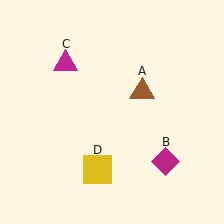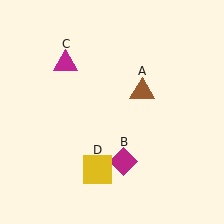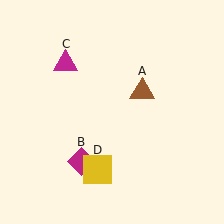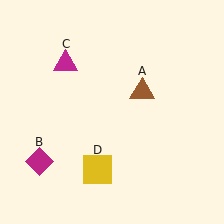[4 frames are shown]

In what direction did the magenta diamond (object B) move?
The magenta diamond (object B) moved left.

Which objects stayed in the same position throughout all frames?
Brown triangle (object A) and magenta triangle (object C) and yellow square (object D) remained stationary.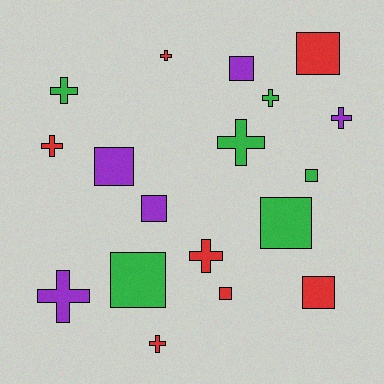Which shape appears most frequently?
Cross, with 9 objects.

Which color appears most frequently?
Red, with 7 objects.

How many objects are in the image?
There are 18 objects.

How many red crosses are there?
There are 4 red crosses.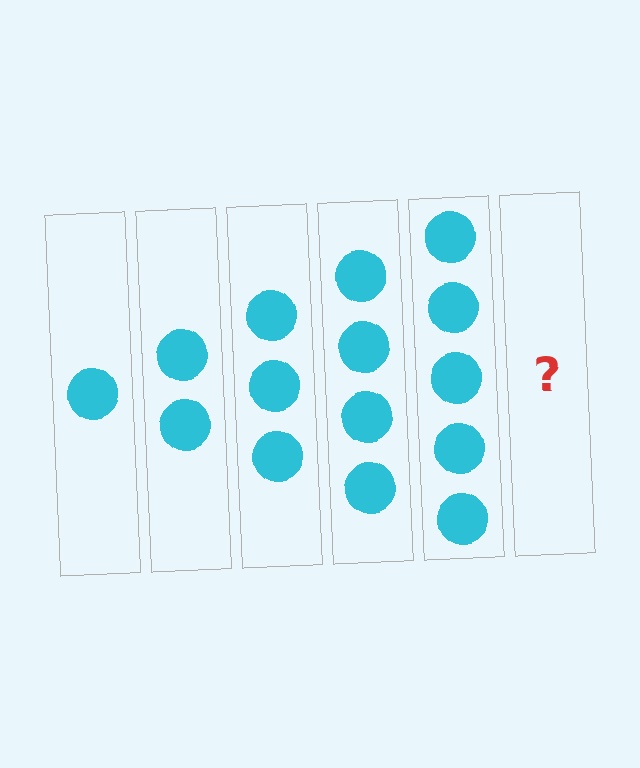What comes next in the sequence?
The next element should be 6 circles.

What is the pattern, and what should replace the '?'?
The pattern is that each step adds one more circle. The '?' should be 6 circles.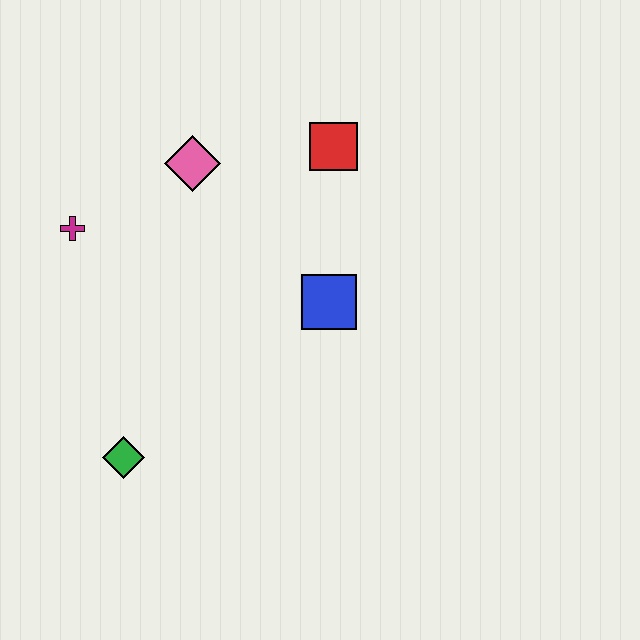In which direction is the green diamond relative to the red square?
The green diamond is below the red square.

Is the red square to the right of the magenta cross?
Yes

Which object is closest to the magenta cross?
The pink diamond is closest to the magenta cross.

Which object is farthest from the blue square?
The magenta cross is farthest from the blue square.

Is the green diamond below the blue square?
Yes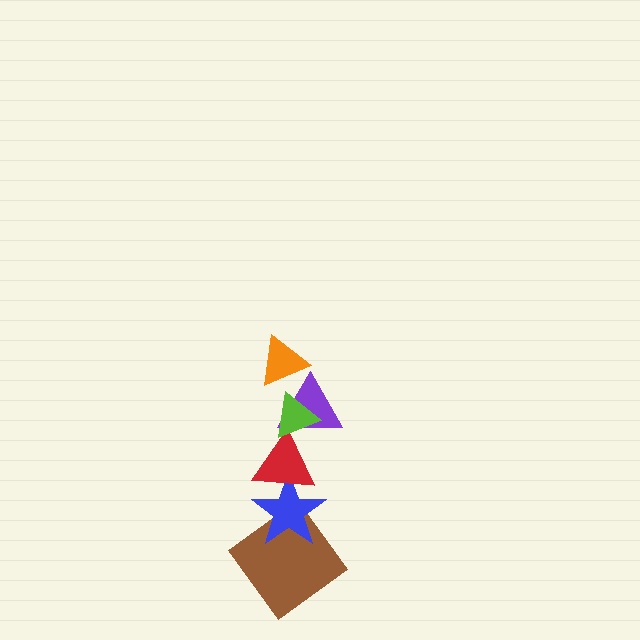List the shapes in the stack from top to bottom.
From top to bottom: the orange triangle, the lime triangle, the purple triangle, the red triangle, the blue star, the brown diamond.